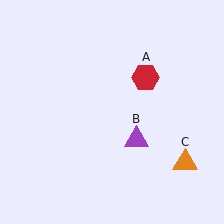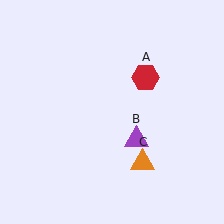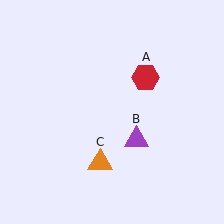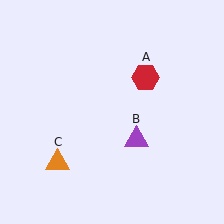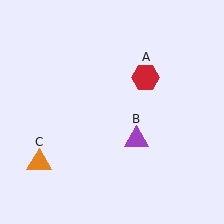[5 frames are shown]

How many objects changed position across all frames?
1 object changed position: orange triangle (object C).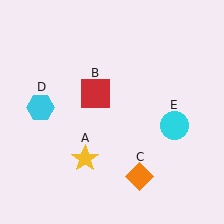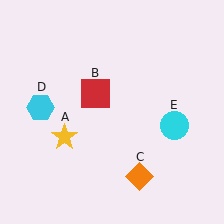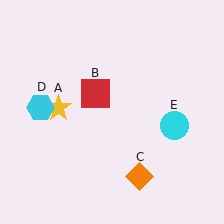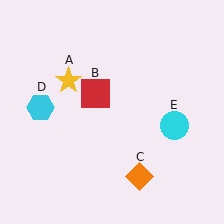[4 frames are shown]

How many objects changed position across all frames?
1 object changed position: yellow star (object A).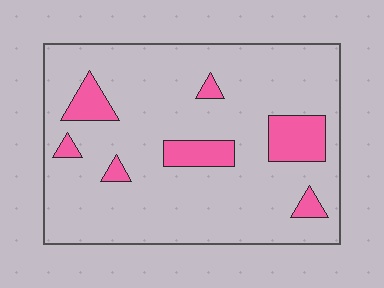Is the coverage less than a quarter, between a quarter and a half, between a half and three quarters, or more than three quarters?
Less than a quarter.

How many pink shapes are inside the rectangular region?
7.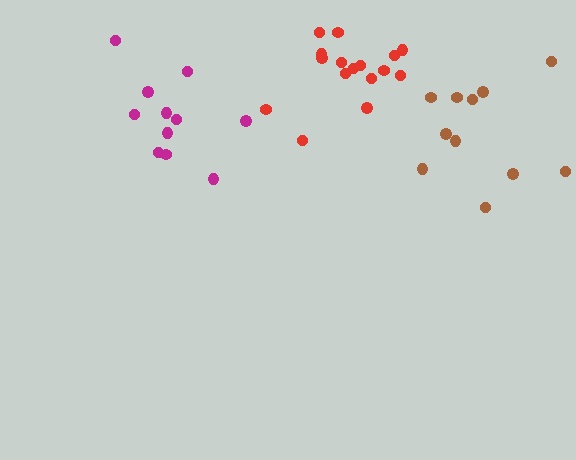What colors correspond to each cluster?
The clusters are colored: brown, magenta, red.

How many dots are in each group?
Group 1: 11 dots, Group 2: 11 dots, Group 3: 16 dots (38 total).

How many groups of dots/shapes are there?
There are 3 groups.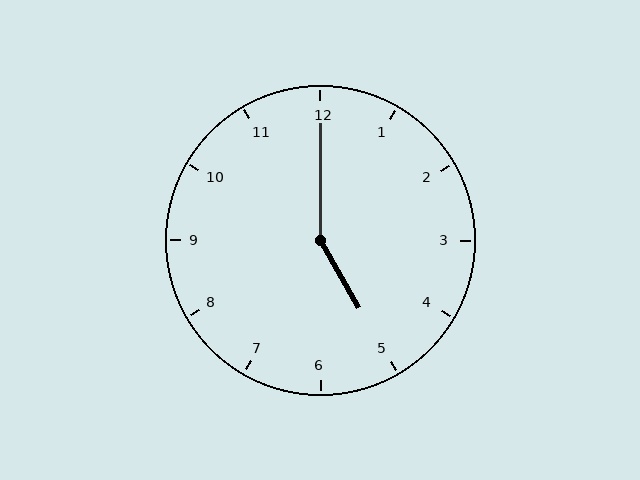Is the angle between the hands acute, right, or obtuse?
It is obtuse.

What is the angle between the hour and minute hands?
Approximately 150 degrees.